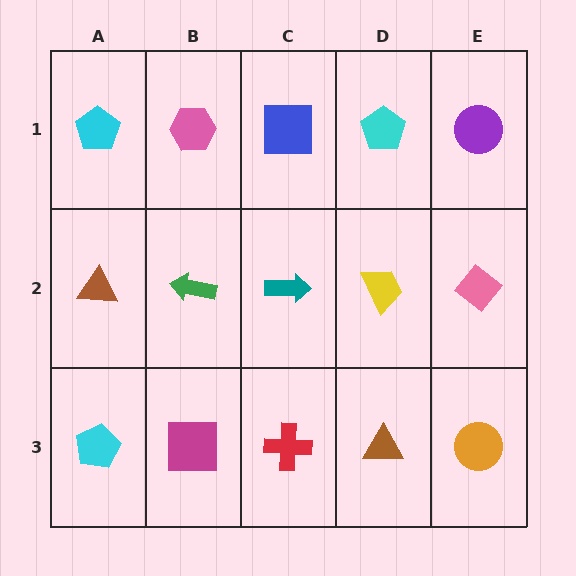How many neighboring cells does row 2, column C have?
4.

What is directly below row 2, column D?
A brown triangle.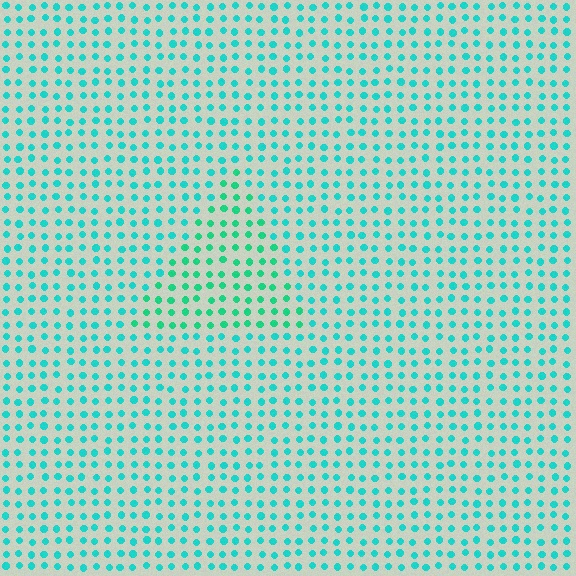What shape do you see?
I see a triangle.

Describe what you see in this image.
The image is filled with small cyan elements in a uniform arrangement. A triangle-shaped region is visible where the elements are tinted to a slightly different hue, forming a subtle color boundary.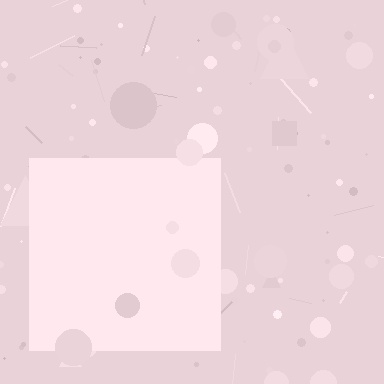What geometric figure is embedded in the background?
A square is embedded in the background.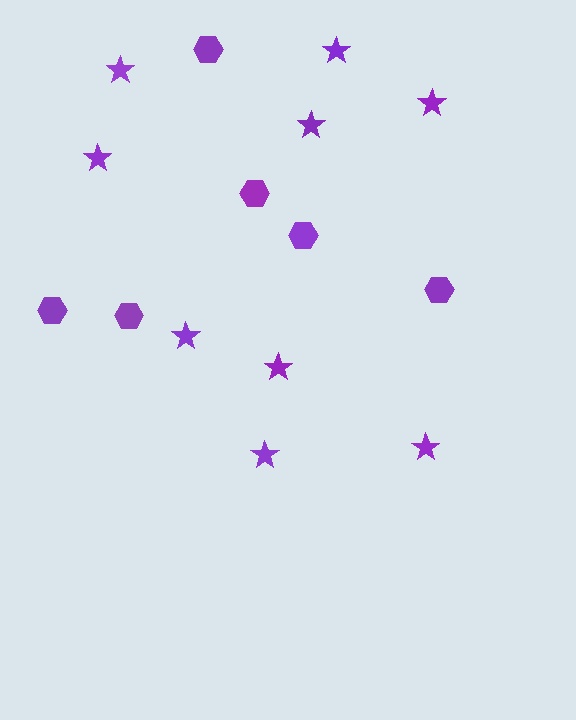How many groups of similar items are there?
There are 2 groups: one group of hexagons (6) and one group of stars (9).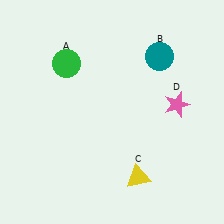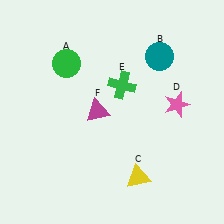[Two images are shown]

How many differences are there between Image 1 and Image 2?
There are 2 differences between the two images.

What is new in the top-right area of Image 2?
A green cross (E) was added in the top-right area of Image 2.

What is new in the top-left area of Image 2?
A magenta triangle (F) was added in the top-left area of Image 2.